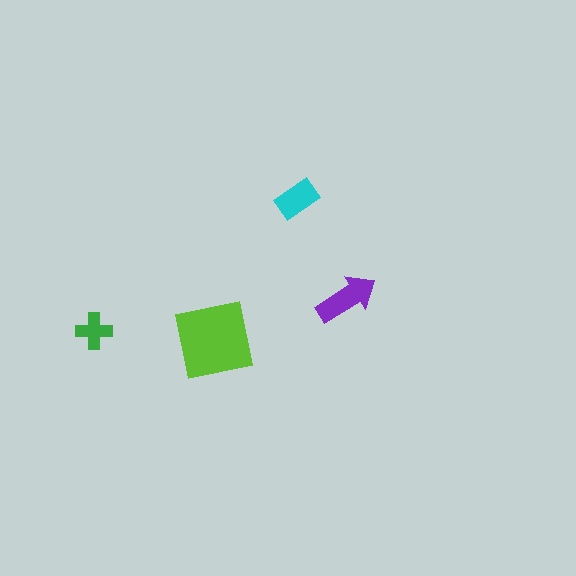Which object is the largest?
The lime square.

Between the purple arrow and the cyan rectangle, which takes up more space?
The purple arrow.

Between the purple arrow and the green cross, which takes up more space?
The purple arrow.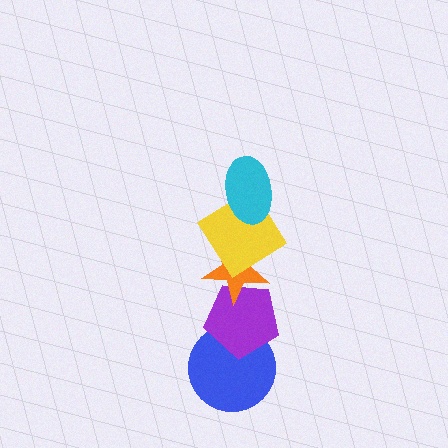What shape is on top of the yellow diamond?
The cyan ellipse is on top of the yellow diamond.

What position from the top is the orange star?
The orange star is 3rd from the top.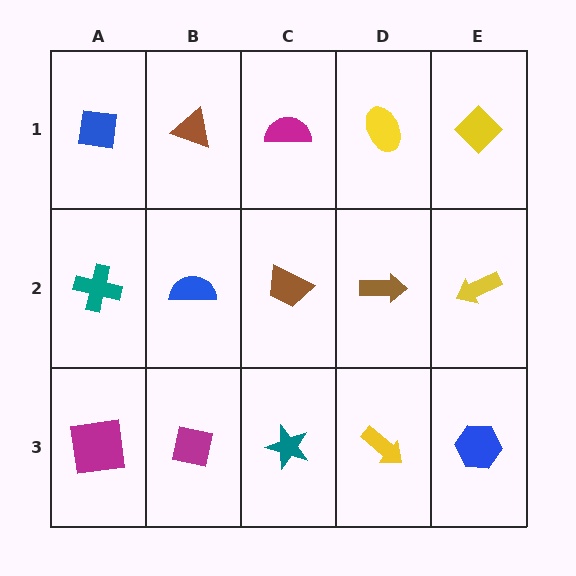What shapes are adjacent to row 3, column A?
A teal cross (row 2, column A), a magenta square (row 3, column B).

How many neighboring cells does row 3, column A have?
2.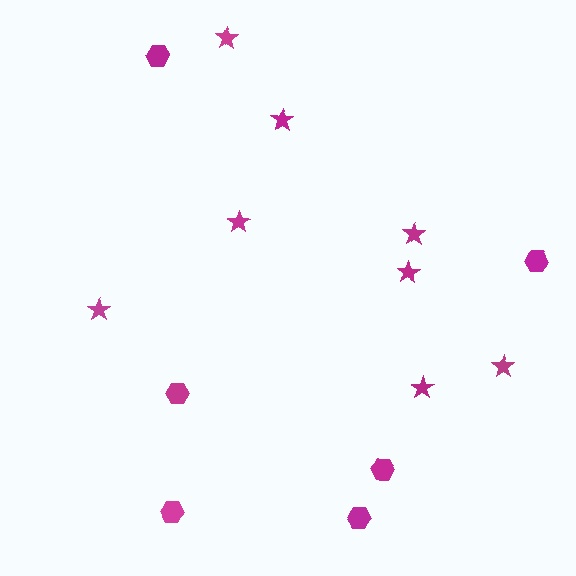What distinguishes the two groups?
There are 2 groups: one group of stars (8) and one group of hexagons (6).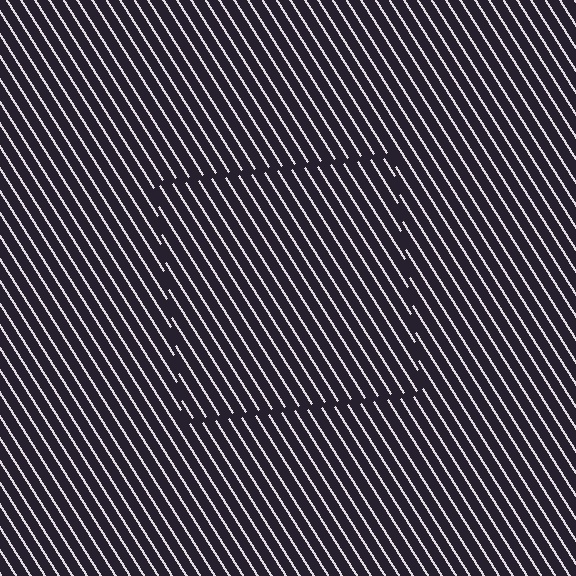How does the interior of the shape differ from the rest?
The interior of the shape contains the same grating, shifted by half a period — the contour is defined by the phase discontinuity where line-ends from the inner and outer gratings abut.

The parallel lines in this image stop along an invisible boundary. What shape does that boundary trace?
An illusory square. The interior of the shape contains the same grating, shifted by half a period — the contour is defined by the phase discontinuity where line-ends from the inner and outer gratings abut.